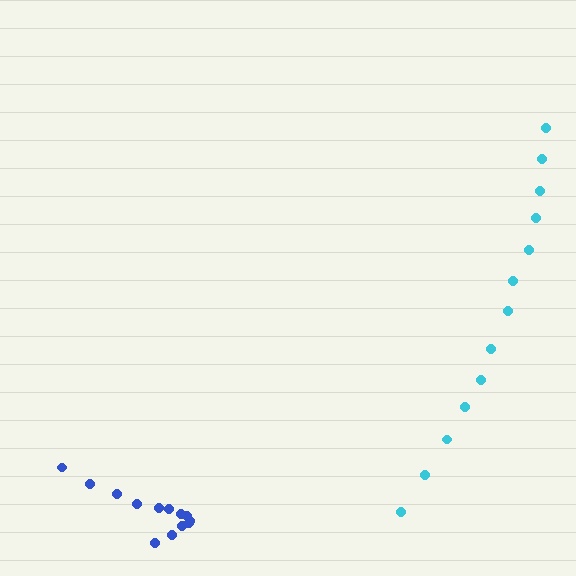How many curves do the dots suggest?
There are 2 distinct paths.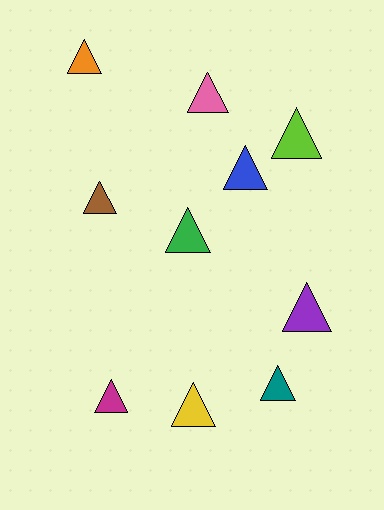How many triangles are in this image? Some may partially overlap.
There are 10 triangles.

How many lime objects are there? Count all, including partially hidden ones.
There is 1 lime object.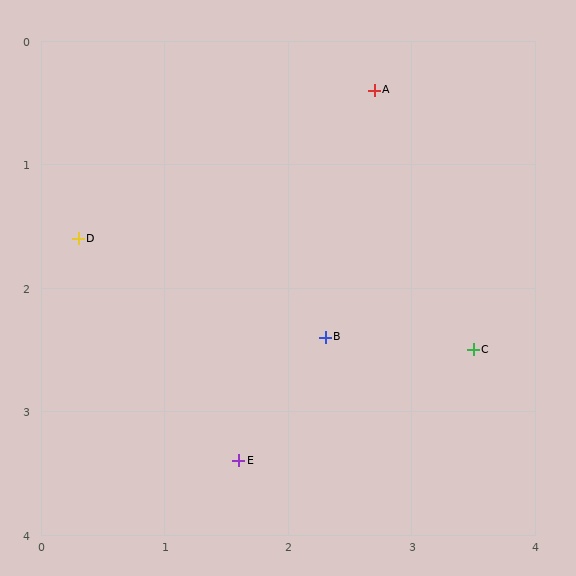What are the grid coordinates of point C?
Point C is at approximately (3.5, 2.5).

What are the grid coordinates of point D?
Point D is at approximately (0.3, 1.6).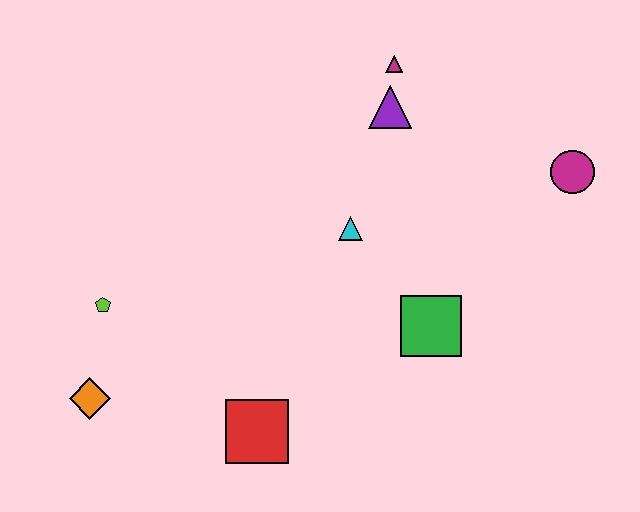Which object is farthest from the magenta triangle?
The orange diamond is farthest from the magenta triangle.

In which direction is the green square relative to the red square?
The green square is to the right of the red square.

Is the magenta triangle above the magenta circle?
Yes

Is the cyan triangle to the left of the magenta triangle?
Yes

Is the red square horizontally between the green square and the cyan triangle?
No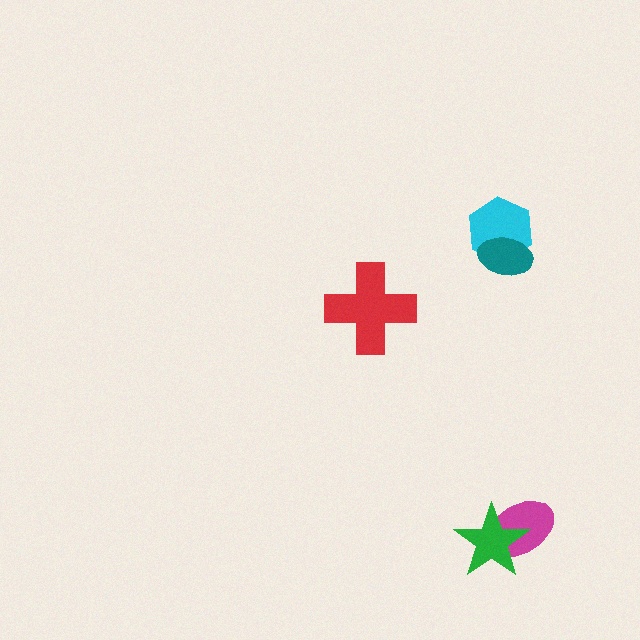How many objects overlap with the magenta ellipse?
1 object overlaps with the magenta ellipse.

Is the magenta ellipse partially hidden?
Yes, it is partially covered by another shape.